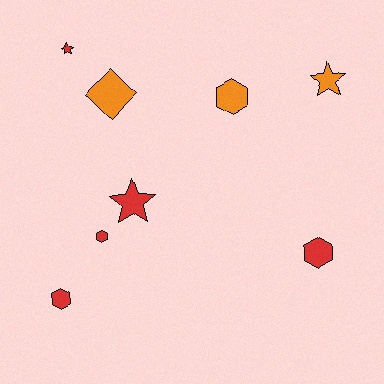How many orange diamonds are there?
There is 1 orange diamond.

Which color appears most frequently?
Red, with 5 objects.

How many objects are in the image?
There are 8 objects.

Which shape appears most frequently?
Hexagon, with 4 objects.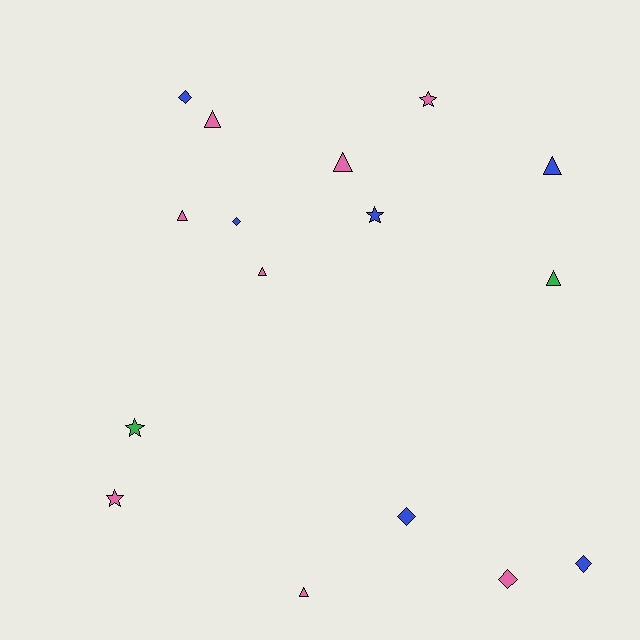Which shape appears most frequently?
Triangle, with 7 objects.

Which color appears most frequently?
Pink, with 8 objects.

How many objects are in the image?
There are 16 objects.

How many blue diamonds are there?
There are 4 blue diamonds.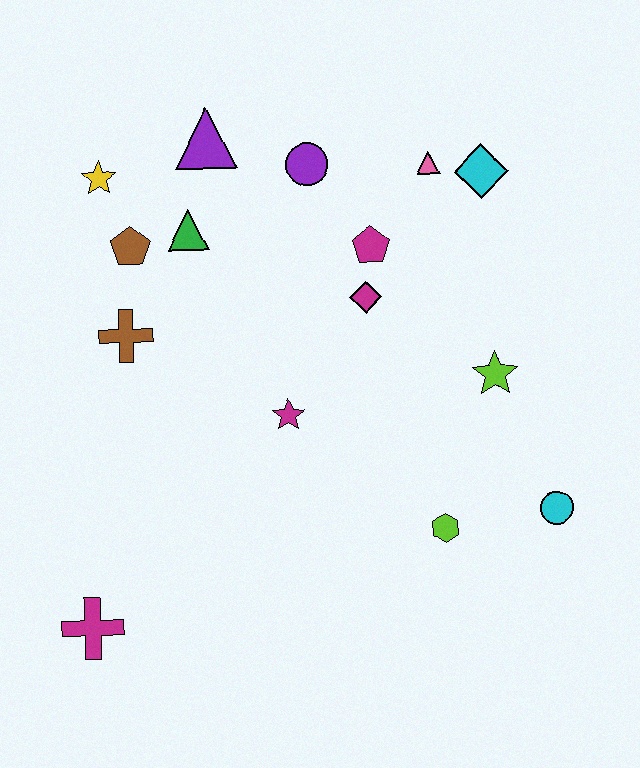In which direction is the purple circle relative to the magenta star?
The purple circle is above the magenta star.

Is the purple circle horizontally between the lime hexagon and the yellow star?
Yes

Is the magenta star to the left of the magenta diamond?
Yes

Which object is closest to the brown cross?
The brown pentagon is closest to the brown cross.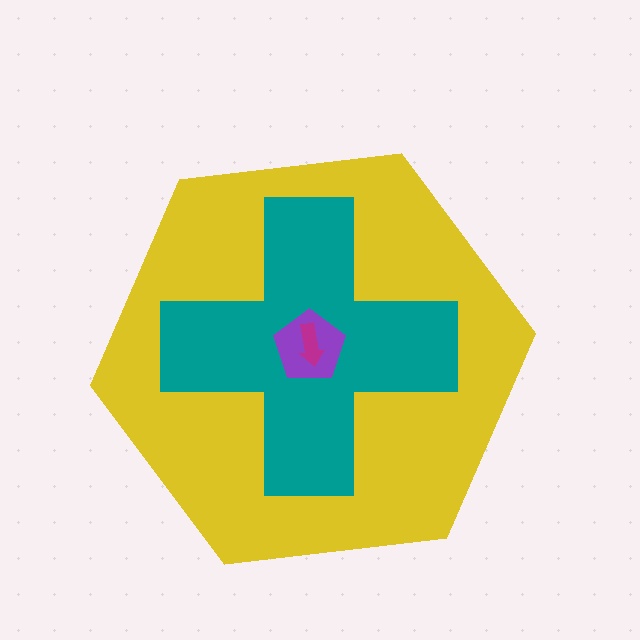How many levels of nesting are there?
4.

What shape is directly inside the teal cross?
The purple pentagon.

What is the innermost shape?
The magenta arrow.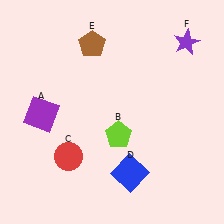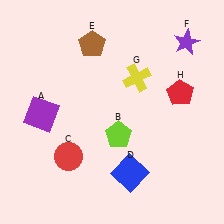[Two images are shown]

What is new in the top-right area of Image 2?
A yellow cross (G) was added in the top-right area of Image 2.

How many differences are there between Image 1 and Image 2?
There are 2 differences between the two images.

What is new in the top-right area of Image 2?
A red pentagon (H) was added in the top-right area of Image 2.